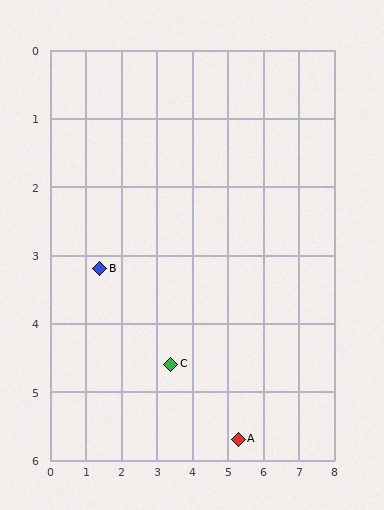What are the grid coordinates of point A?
Point A is at approximately (5.3, 5.7).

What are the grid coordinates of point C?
Point C is at approximately (3.4, 4.6).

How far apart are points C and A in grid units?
Points C and A are about 2.2 grid units apart.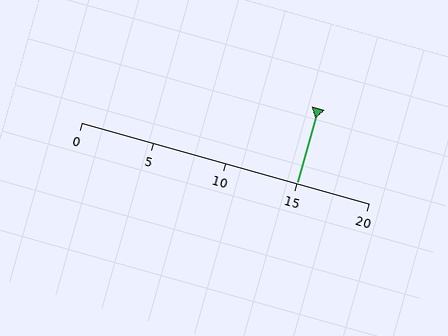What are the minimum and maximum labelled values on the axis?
The axis runs from 0 to 20.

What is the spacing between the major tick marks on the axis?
The major ticks are spaced 5 apart.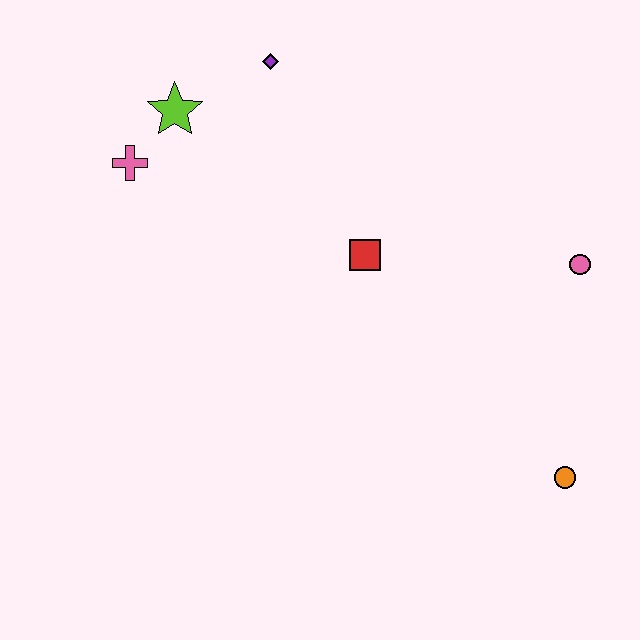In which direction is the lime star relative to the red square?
The lime star is to the left of the red square.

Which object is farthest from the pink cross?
The orange circle is farthest from the pink cross.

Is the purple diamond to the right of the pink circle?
No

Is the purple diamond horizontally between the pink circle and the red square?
No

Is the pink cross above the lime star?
No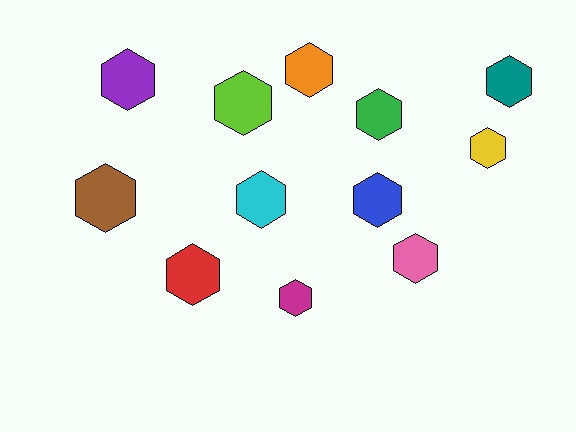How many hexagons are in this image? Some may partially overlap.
There are 12 hexagons.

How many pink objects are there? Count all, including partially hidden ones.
There is 1 pink object.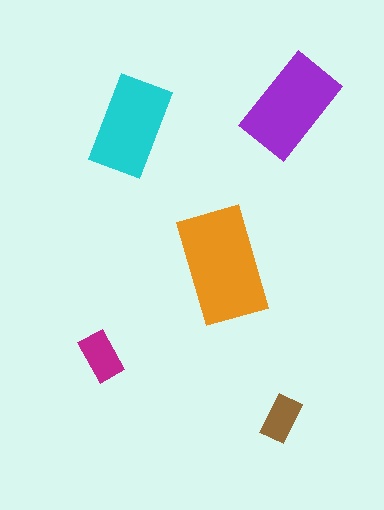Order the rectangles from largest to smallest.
the orange one, the purple one, the cyan one, the magenta one, the brown one.